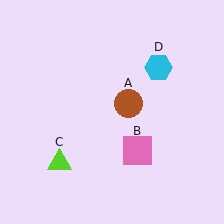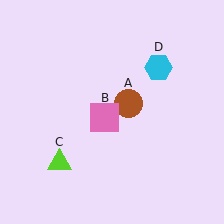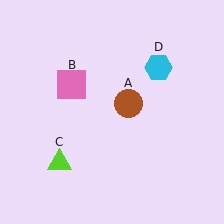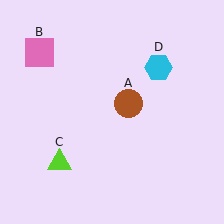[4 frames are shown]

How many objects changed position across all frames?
1 object changed position: pink square (object B).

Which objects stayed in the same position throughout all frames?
Brown circle (object A) and lime triangle (object C) and cyan hexagon (object D) remained stationary.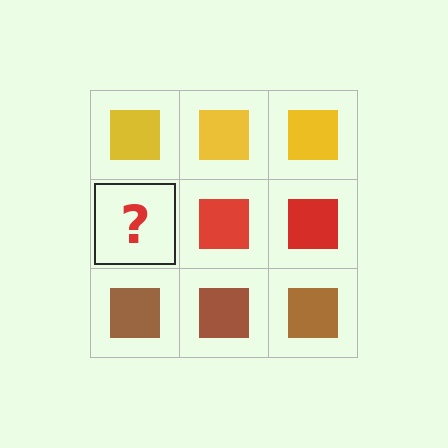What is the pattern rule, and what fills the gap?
The rule is that each row has a consistent color. The gap should be filled with a red square.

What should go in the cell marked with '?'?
The missing cell should contain a red square.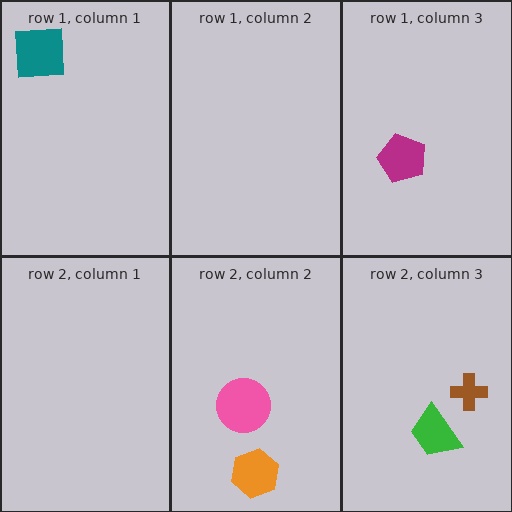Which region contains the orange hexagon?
The row 2, column 2 region.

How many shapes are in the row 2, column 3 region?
2.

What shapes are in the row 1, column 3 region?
The magenta pentagon.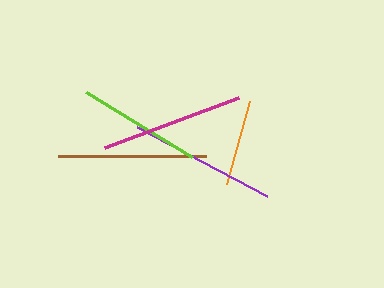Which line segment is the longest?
The brown line is the longest at approximately 148 pixels.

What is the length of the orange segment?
The orange segment is approximately 86 pixels long.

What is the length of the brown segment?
The brown segment is approximately 148 pixels long.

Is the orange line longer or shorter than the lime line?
The lime line is longer than the orange line.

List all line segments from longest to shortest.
From longest to shortest: brown, purple, magenta, lime, orange.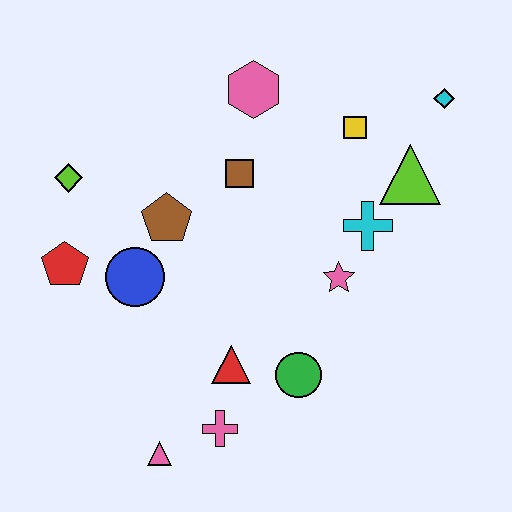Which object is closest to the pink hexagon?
The brown square is closest to the pink hexagon.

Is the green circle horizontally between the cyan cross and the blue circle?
Yes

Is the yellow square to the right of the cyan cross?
No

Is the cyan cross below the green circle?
No